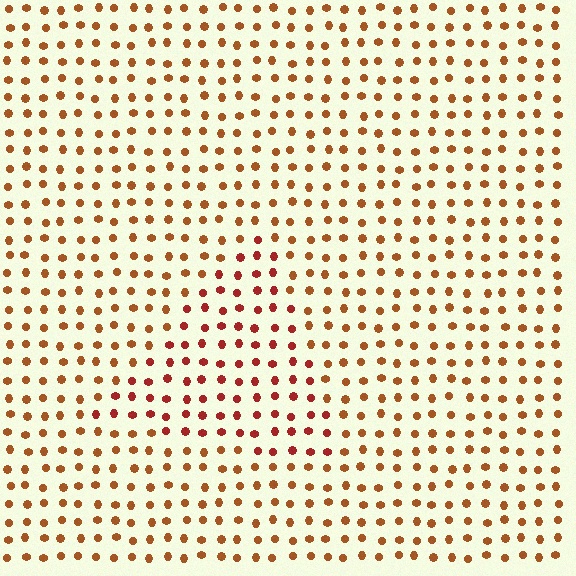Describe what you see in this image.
The image is filled with small brown elements in a uniform arrangement. A triangle-shaped region is visible where the elements are tinted to a slightly different hue, forming a subtle color boundary.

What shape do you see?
I see a triangle.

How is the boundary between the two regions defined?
The boundary is defined purely by a slight shift in hue (about 25 degrees). Spacing, size, and orientation are identical on both sides.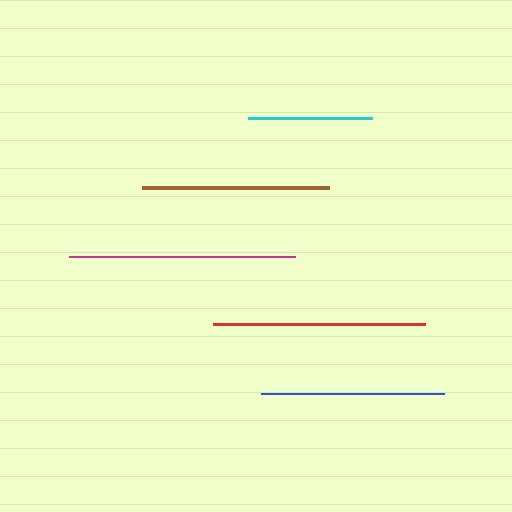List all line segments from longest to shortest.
From longest to shortest: magenta, red, brown, blue, cyan.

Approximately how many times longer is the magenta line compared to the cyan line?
The magenta line is approximately 1.8 times the length of the cyan line.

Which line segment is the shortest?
The cyan line is the shortest at approximately 124 pixels.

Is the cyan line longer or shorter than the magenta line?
The magenta line is longer than the cyan line.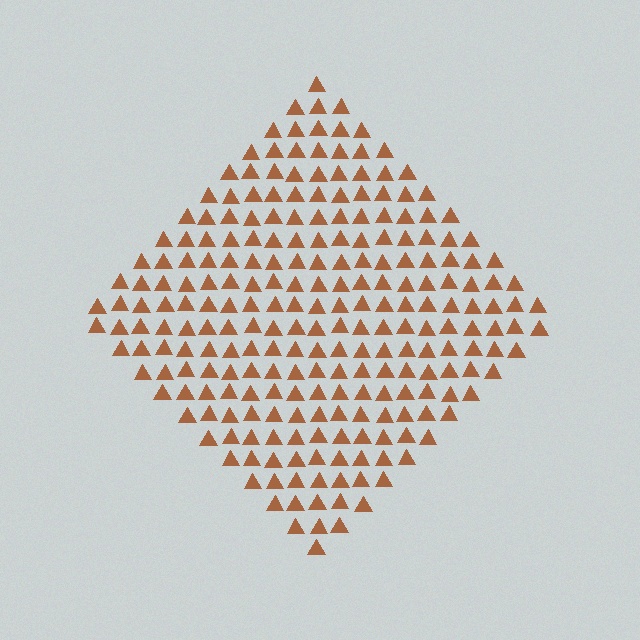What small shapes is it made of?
It is made of small triangles.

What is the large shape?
The large shape is a diamond.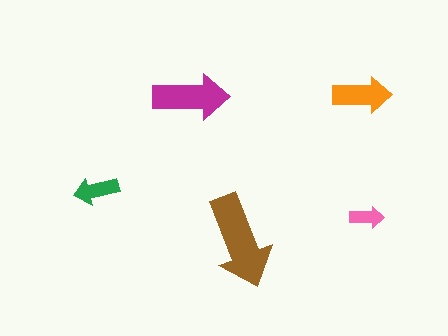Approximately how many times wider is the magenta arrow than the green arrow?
About 1.5 times wider.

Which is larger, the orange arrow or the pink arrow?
The orange one.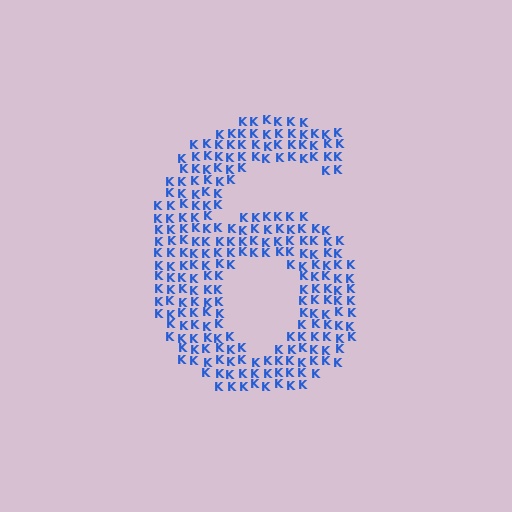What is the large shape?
The large shape is the digit 6.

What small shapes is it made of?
It is made of small letter K's.